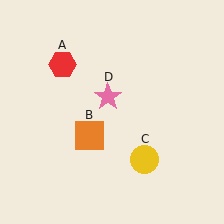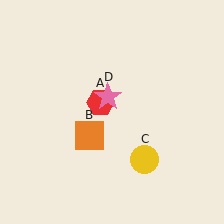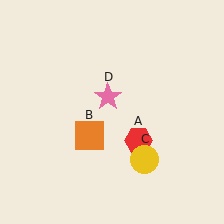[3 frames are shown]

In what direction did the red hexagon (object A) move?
The red hexagon (object A) moved down and to the right.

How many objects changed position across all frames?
1 object changed position: red hexagon (object A).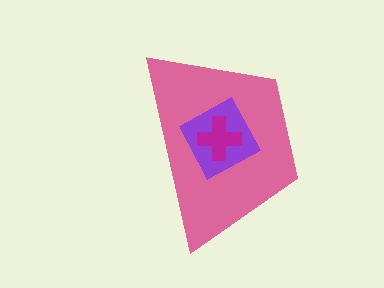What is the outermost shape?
The pink trapezoid.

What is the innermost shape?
The magenta cross.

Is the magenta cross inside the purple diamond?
Yes.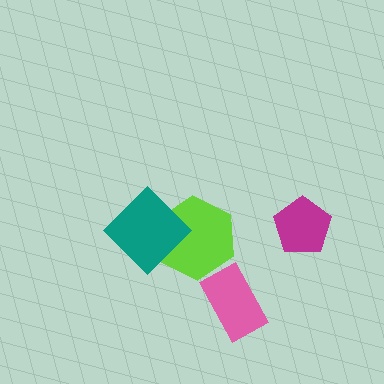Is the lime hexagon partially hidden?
Yes, it is partially covered by another shape.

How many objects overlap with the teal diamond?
1 object overlaps with the teal diamond.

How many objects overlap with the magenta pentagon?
0 objects overlap with the magenta pentagon.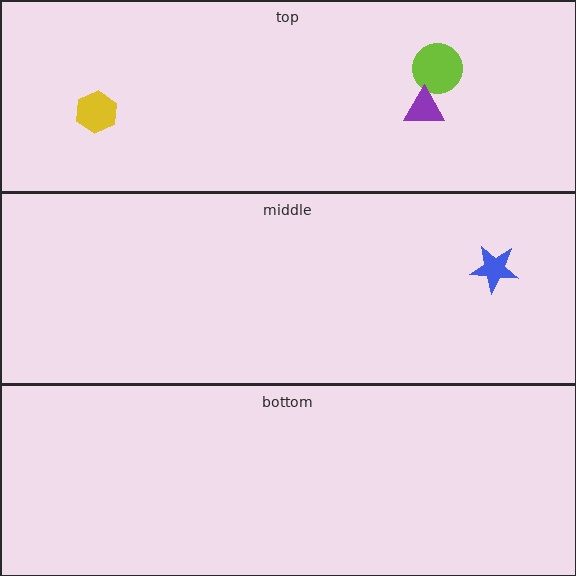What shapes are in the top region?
The lime circle, the yellow hexagon, the purple triangle.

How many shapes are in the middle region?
1.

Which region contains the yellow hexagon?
The top region.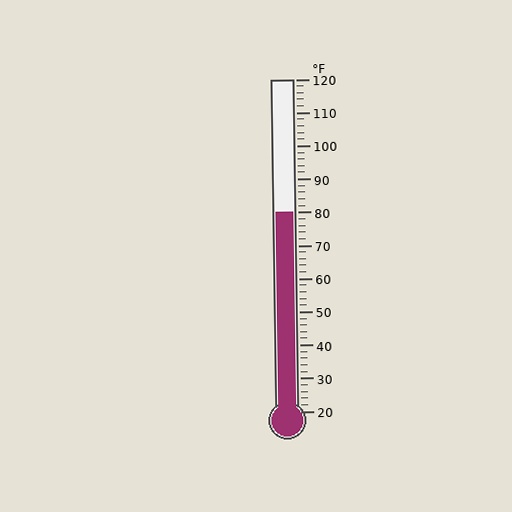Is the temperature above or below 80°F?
The temperature is at 80°F.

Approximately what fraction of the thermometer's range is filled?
The thermometer is filled to approximately 60% of its range.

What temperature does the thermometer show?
The thermometer shows approximately 80°F.